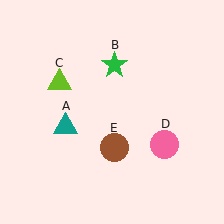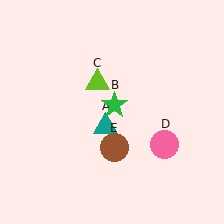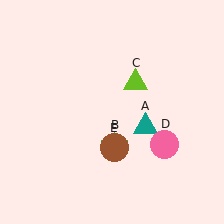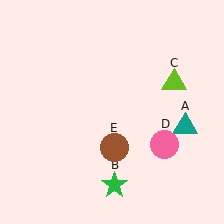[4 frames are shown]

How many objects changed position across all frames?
3 objects changed position: teal triangle (object A), green star (object B), lime triangle (object C).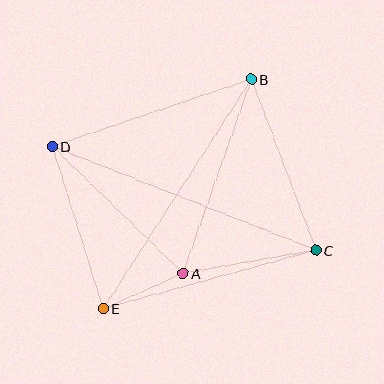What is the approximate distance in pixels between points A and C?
The distance between A and C is approximately 135 pixels.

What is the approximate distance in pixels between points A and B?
The distance between A and B is approximately 206 pixels.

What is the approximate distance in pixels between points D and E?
The distance between D and E is approximately 169 pixels.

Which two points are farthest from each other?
Points C and D are farthest from each other.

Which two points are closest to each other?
Points A and E are closest to each other.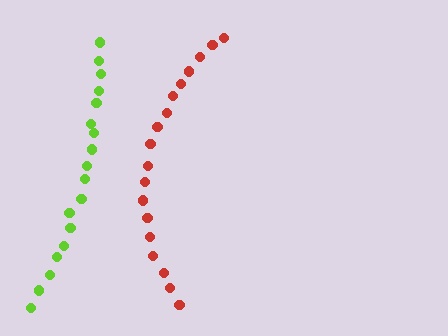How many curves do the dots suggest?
There are 2 distinct paths.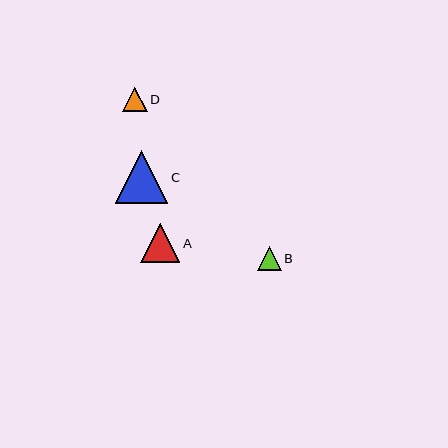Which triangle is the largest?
Triangle C is the largest with a size of approximately 52 pixels.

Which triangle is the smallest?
Triangle B is the smallest with a size of approximately 24 pixels.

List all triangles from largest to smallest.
From largest to smallest: C, A, D, B.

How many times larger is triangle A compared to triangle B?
Triangle A is approximately 1.7 times the size of triangle B.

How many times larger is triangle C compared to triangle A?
Triangle C is approximately 1.3 times the size of triangle A.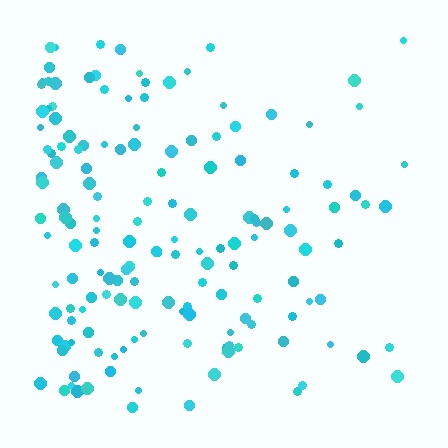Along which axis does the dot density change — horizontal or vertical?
Horizontal.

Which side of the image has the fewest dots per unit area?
The right.